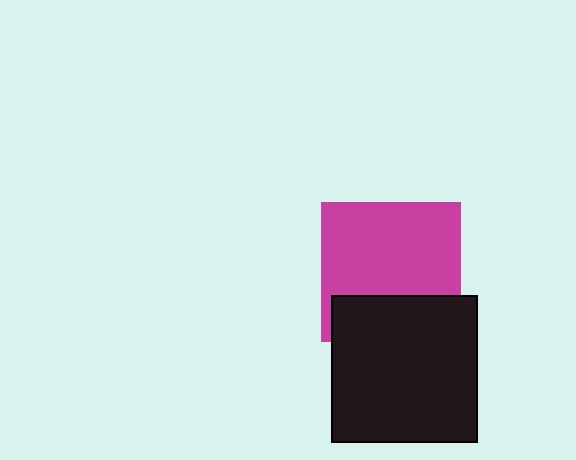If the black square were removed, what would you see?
You would see the complete magenta square.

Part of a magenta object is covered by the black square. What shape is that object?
It is a square.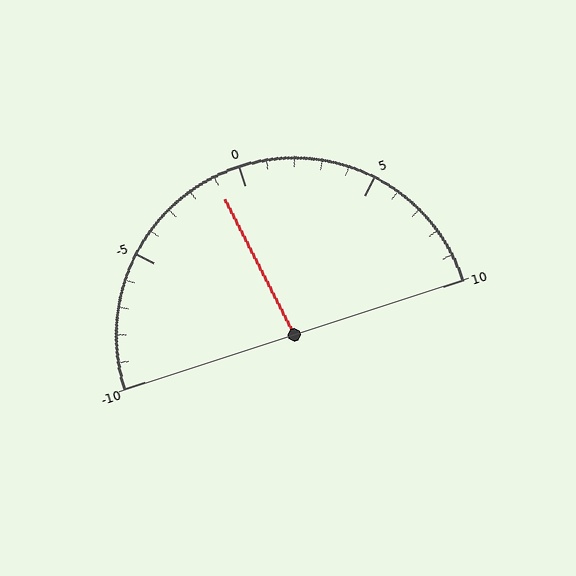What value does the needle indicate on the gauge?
The needle indicates approximately -1.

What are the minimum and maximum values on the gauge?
The gauge ranges from -10 to 10.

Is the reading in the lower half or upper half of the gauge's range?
The reading is in the lower half of the range (-10 to 10).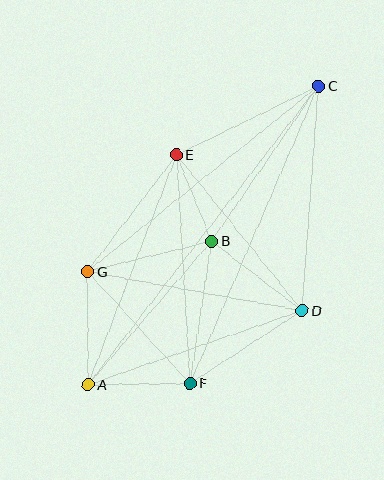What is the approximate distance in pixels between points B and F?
The distance between B and F is approximately 144 pixels.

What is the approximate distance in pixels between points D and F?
The distance between D and F is approximately 134 pixels.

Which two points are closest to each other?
Points B and E are closest to each other.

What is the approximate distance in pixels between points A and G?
The distance between A and G is approximately 113 pixels.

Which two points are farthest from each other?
Points A and C are farthest from each other.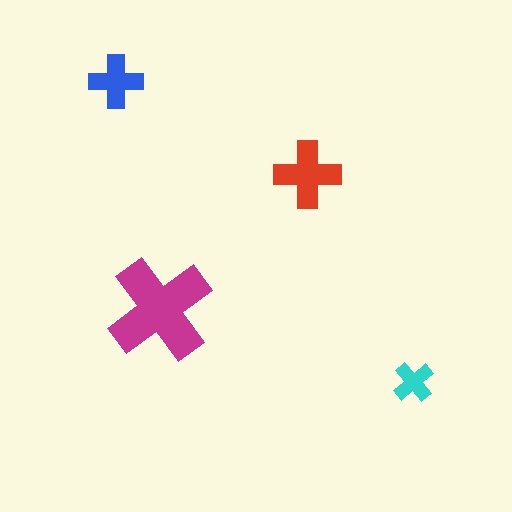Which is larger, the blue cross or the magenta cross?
The magenta one.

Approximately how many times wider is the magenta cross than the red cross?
About 1.5 times wider.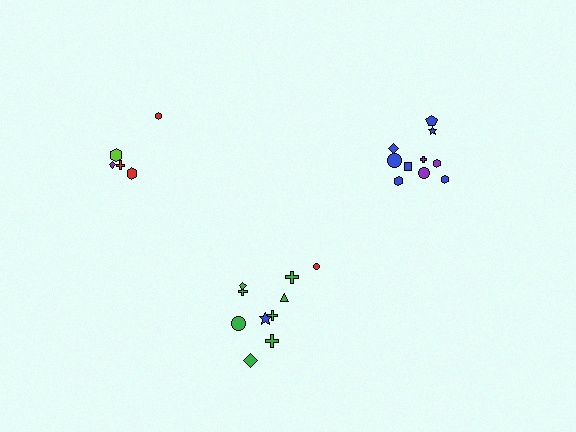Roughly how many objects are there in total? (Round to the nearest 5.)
Roughly 25 objects in total.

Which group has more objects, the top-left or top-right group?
The top-right group.